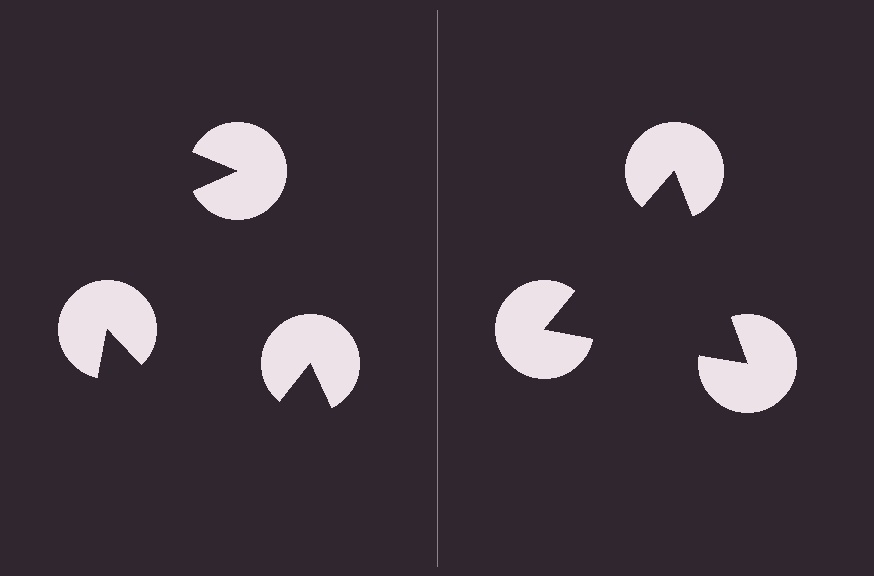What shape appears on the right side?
An illusory triangle.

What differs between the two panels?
The pac-man discs are positioned identically on both sides; only the wedge orientations differ. On the right they align to a triangle; on the left they are misaligned.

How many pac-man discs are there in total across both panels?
6 — 3 on each side.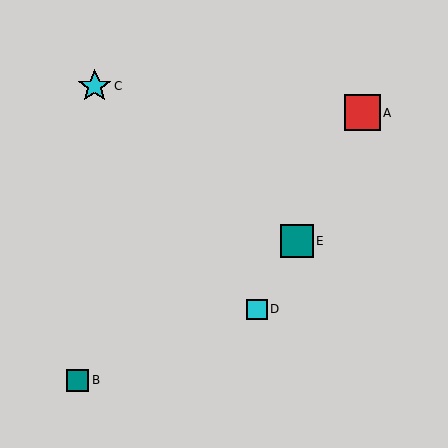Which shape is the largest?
The red square (labeled A) is the largest.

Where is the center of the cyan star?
The center of the cyan star is at (95, 86).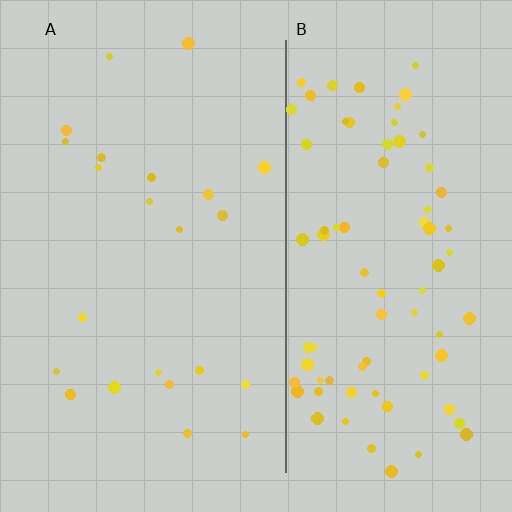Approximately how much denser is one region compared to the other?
Approximately 3.6× — region B over region A.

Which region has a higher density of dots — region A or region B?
B (the right).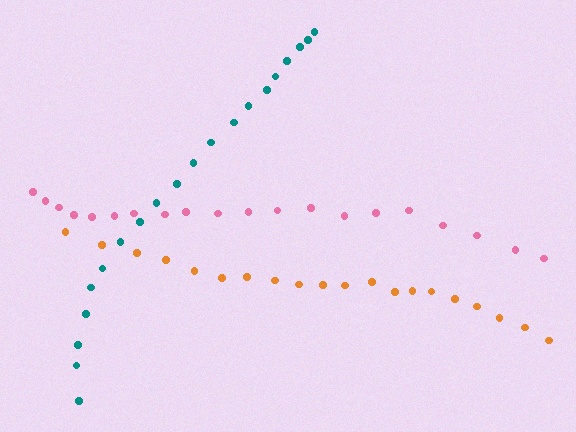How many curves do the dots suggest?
There are 3 distinct paths.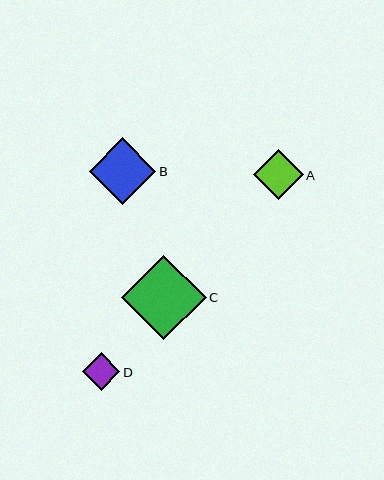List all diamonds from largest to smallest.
From largest to smallest: C, B, A, D.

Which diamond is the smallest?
Diamond D is the smallest with a size of approximately 38 pixels.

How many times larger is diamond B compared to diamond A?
Diamond B is approximately 1.3 times the size of diamond A.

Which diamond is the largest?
Diamond C is the largest with a size of approximately 85 pixels.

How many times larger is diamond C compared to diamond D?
Diamond C is approximately 2.2 times the size of diamond D.